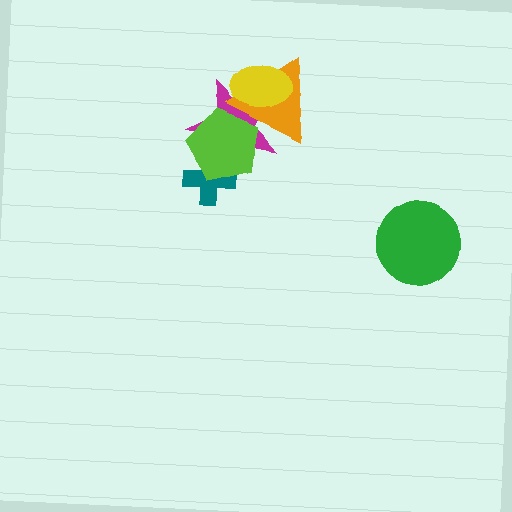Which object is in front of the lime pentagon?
The orange triangle is in front of the lime pentagon.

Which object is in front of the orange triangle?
The yellow ellipse is in front of the orange triangle.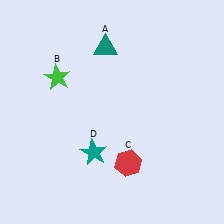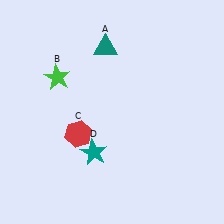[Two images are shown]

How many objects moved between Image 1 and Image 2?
1 object moved between the two images.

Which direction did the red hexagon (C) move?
The red hexagon (C) moved left.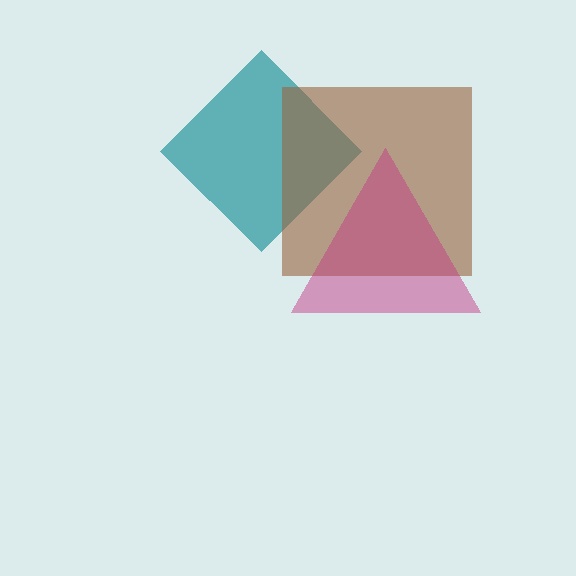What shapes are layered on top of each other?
The layered shapes are: a teal diamond, a brown square, a magenta triangle.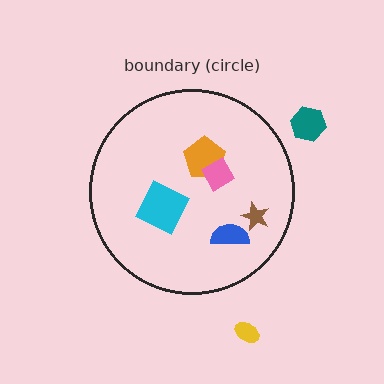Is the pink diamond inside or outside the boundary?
Inside.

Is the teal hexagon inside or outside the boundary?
Outside.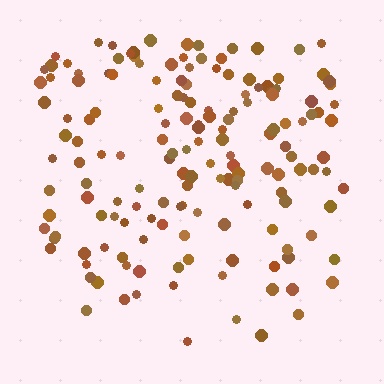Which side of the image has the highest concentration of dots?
The top.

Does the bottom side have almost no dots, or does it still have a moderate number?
Still a moderate number, just noticeably fewer than the top.